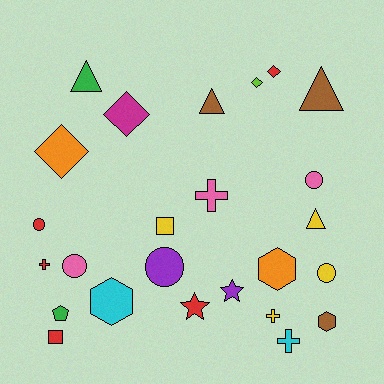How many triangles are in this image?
There are 4 triangles.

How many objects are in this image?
There are 25 objects.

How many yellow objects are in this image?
There are 4 yellow objects.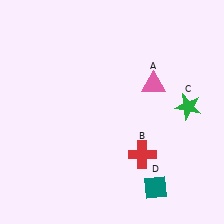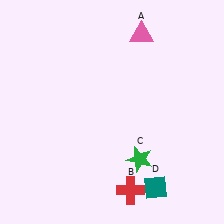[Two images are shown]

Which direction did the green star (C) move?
The green star (C) moved down.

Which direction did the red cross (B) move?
The red cross (B) moved down.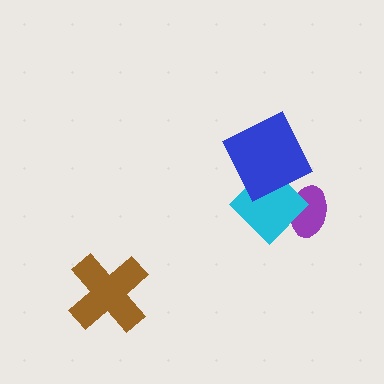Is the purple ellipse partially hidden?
Yes, it is partially covered by another shape.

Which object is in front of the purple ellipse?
The cyan diamond is in front of the purple ellipse.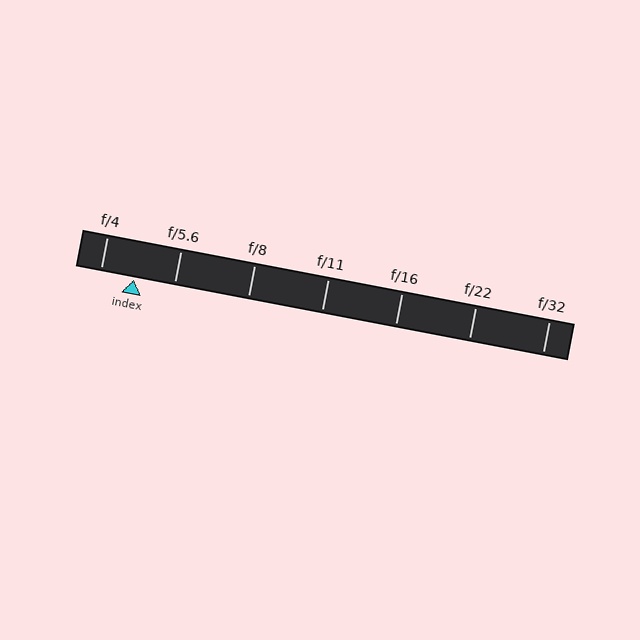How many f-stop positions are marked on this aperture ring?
There are 7 f-stop positions marked.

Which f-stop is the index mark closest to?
The index mark is closest to f/4.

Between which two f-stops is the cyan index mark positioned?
The index mark is between f/4 and f/5.6.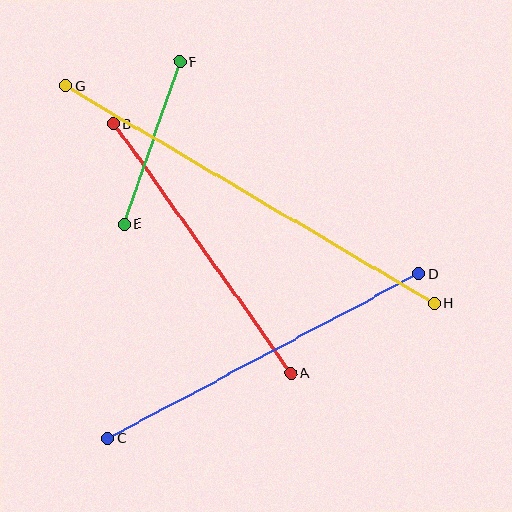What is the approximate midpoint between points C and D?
The midpoint is at approximately (264, 356) pixels.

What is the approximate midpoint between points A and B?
The midpoint is at approximately (202, 249) pixels.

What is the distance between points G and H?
The distance is approximately 427 pixels.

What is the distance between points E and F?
The distance is approximately 172 pixels.